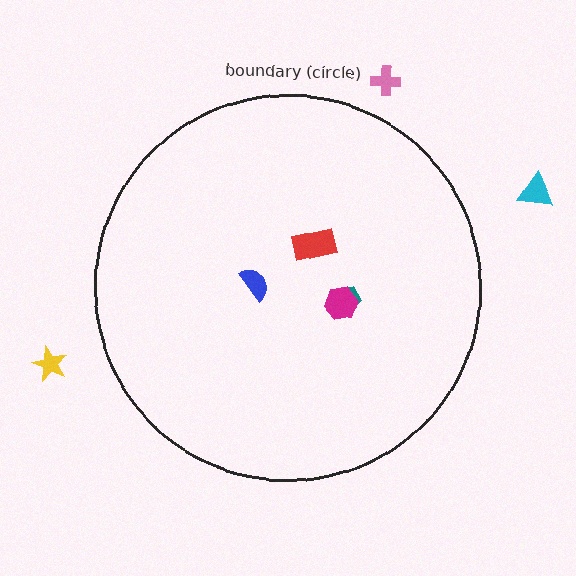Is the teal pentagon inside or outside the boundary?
Inside.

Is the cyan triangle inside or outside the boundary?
Outside.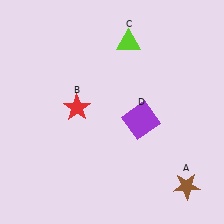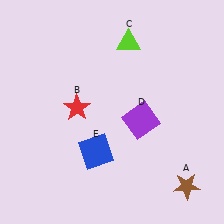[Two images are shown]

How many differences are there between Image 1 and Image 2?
There is 1 difference between the two images.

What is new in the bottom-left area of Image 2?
A blue square (E) was added in the bottom-left area of Image 2.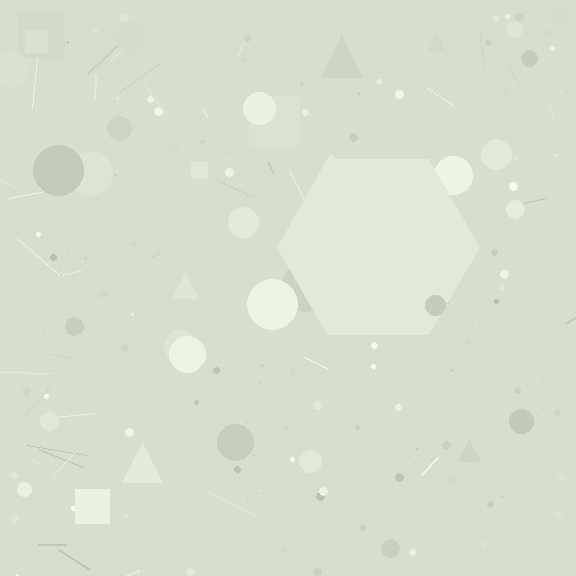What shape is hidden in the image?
A hexagon is hidden in the image.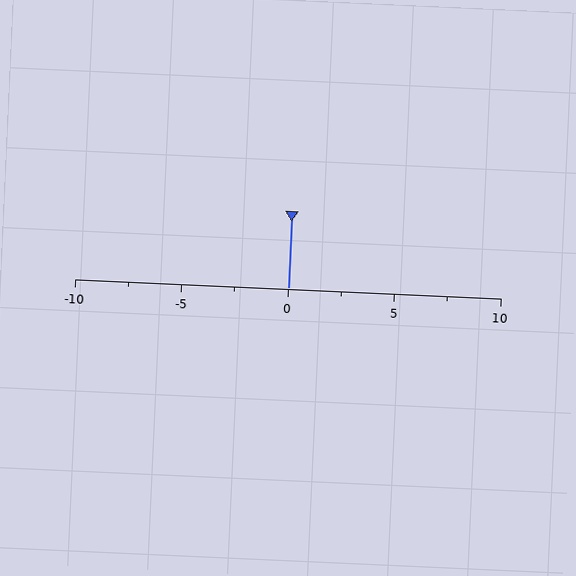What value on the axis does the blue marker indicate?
The marker indicates approximately 0.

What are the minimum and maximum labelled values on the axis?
The axis runs from -10 to 10.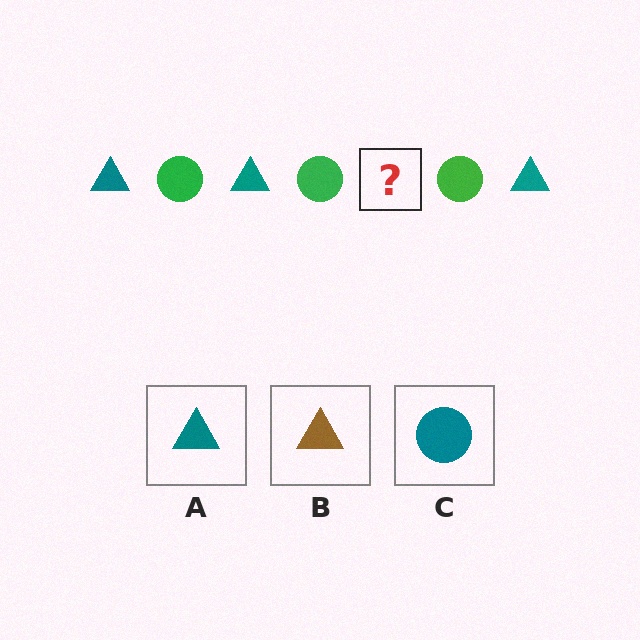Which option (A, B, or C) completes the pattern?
A.